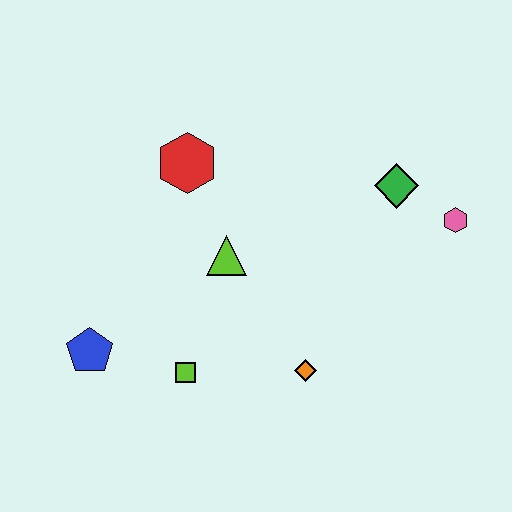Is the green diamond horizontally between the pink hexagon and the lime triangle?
Yes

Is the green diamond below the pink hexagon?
No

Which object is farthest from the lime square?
The pink hexagon is farthest from the lime square.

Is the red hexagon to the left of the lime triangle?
Yes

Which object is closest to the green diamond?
The pink hexagon is closest to the green diamond.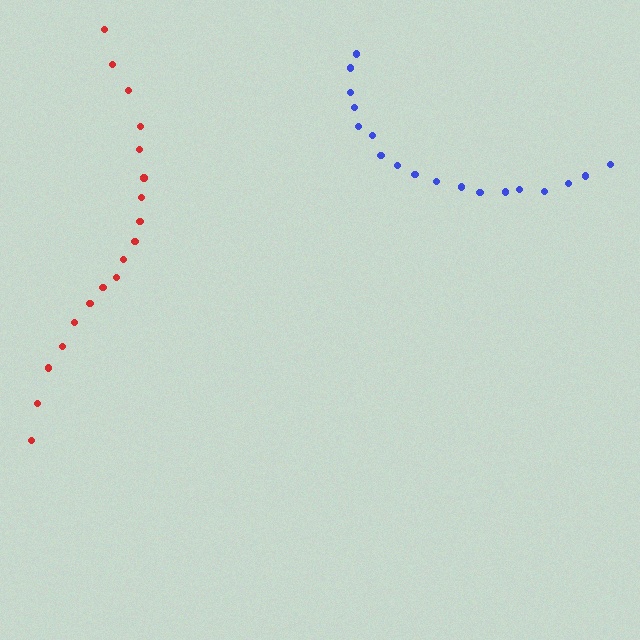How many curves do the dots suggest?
There are 2 distinct paths.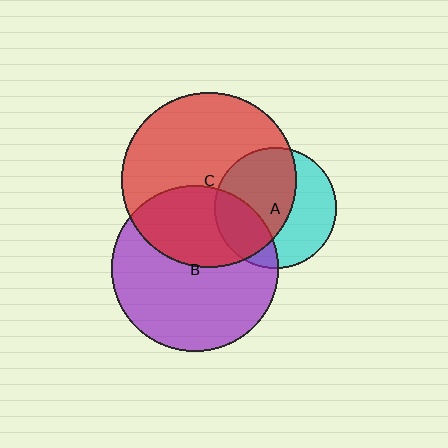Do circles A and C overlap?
Yes.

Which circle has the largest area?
Circle C (red).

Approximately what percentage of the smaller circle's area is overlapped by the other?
Approximately 60%.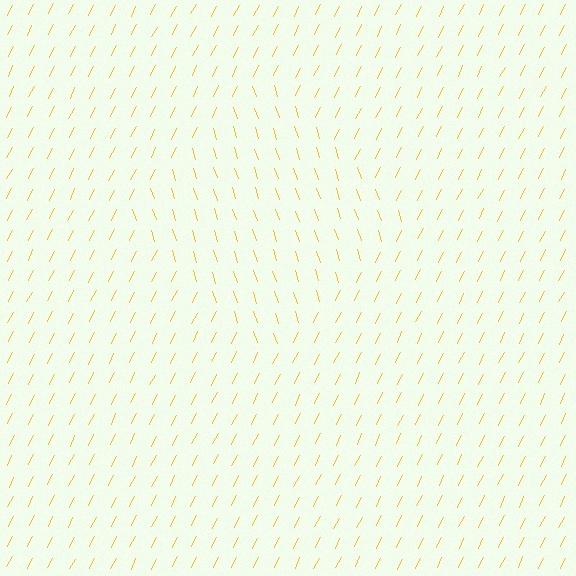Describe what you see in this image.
The image is filled with small yellow line segments. A diamond region in the image has lines oriented differently from the surrounding lines, creating a visible texture boundary.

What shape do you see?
I see a diamond.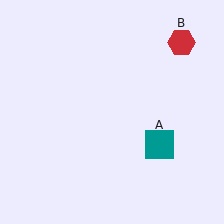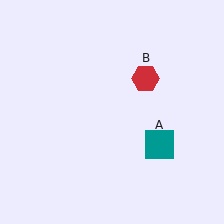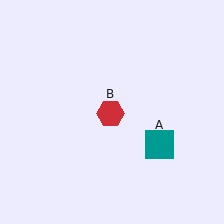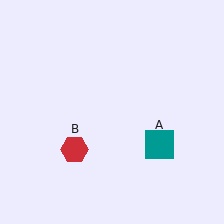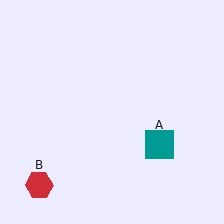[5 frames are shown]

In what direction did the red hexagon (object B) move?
The red hexagon (object B) moved down and to the left.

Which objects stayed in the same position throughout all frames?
Teal square (object A) remained stationary.